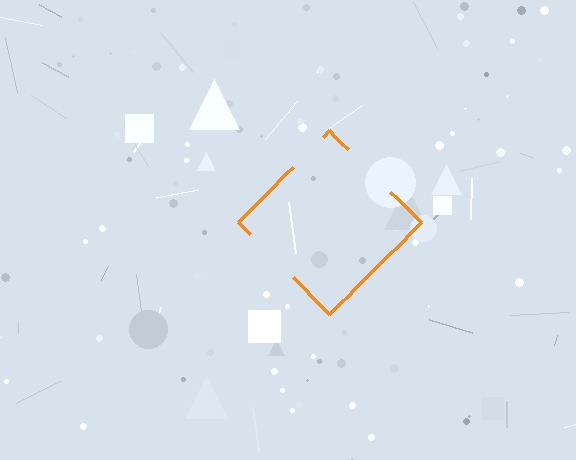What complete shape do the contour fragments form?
The contour fragments form a diamond.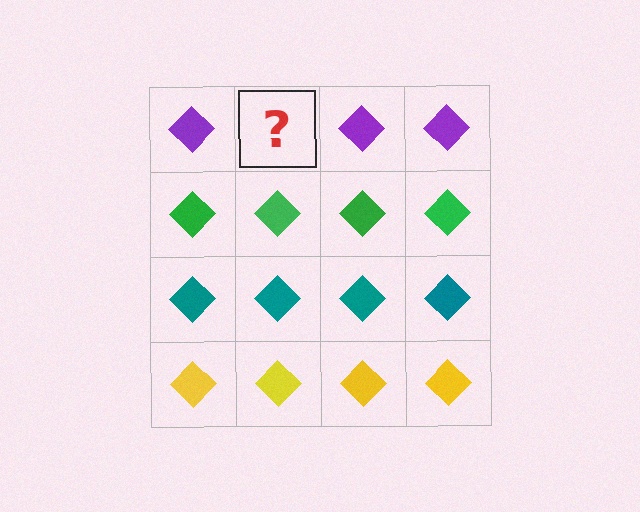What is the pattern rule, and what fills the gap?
The rule is that each row has a consistent color. The gap should be filled with a purple diamond.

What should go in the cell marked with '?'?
The missing cell should contain a purple diamond.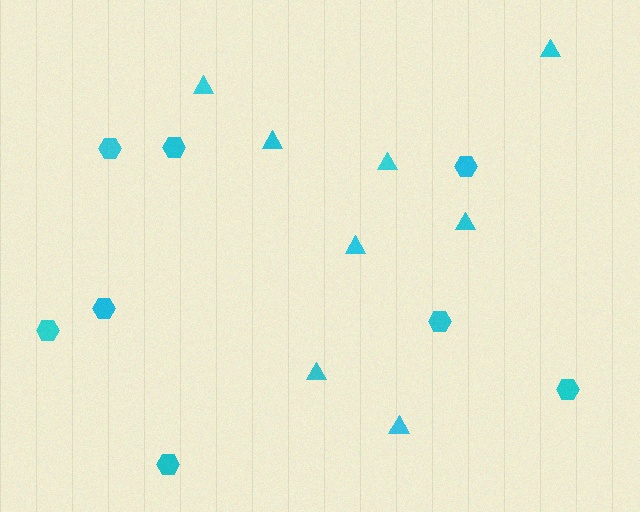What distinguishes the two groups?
There are 2 groups: one group of triangles (8) and one group of hexagons (8).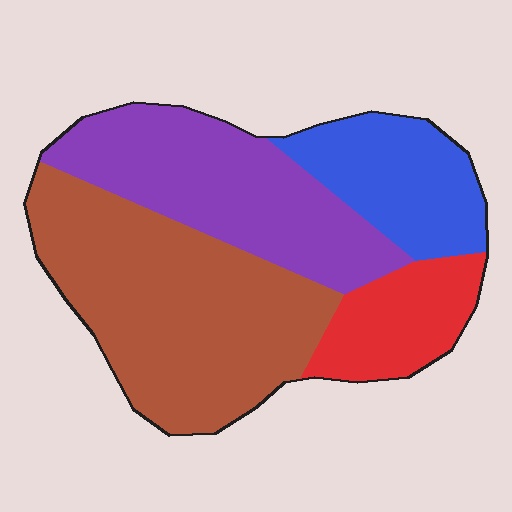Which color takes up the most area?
Brown, at roughly 40%.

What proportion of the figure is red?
Red covers about 15% of the figure.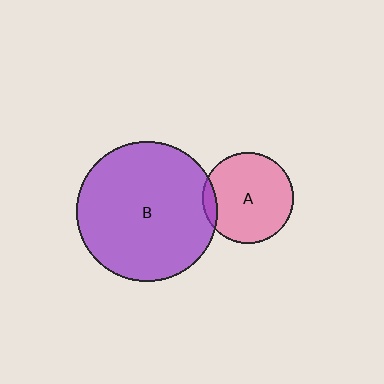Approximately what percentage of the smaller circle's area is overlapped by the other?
Approximately 5%.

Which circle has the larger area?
Circle B (purple).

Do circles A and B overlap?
Yes.